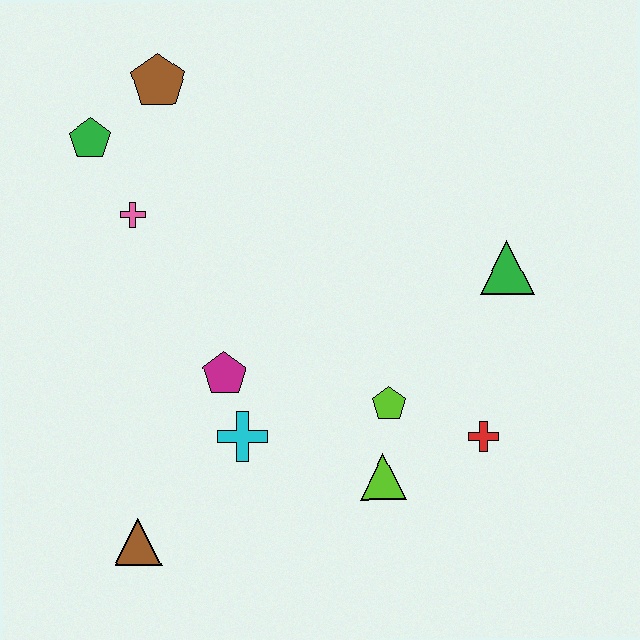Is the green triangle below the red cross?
No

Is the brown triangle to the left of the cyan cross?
Yes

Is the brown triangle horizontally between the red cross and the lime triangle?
No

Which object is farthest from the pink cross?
The red cross is farthest from the pink cross.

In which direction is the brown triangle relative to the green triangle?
The brown triangle is to the left of the green triangle.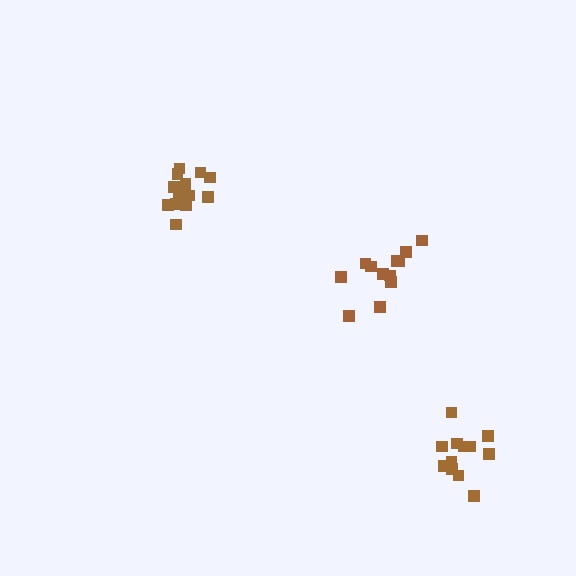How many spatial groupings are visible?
There are 3 spatial groupings.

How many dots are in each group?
Group 1: 12 dots, Group 2: 15 dots, Group 3: 13 dots (40 total).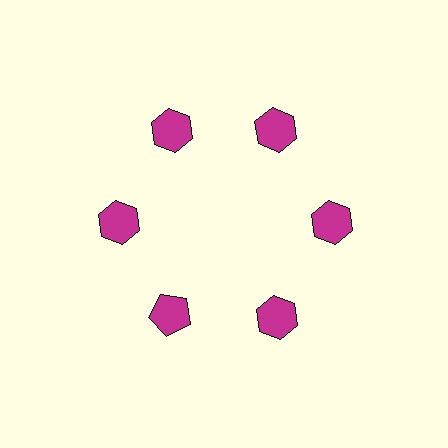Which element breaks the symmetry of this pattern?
The magenta pentagon at roughly the 7 o'clock position breaks the symmetry. All other shapes are magenta hexagons.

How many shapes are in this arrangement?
There are 6 shapes arranged in a ring pattern.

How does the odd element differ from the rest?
It has a different shape: pentagon instead of hexagon.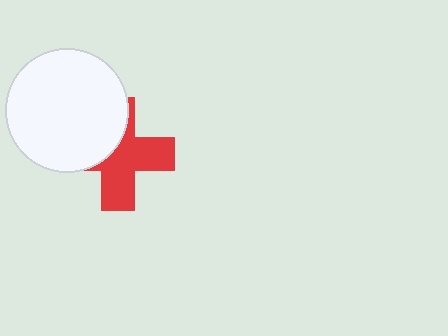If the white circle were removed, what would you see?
You would see the complete red cross.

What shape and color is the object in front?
The object in front is a white circle.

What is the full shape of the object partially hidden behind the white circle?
The partially hidden object is a red cross.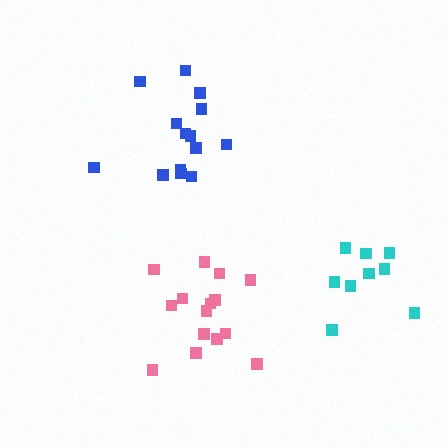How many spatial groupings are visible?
There are 3 spatial groupings.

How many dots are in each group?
Group 1: 15 dots, Group 2: 9 dots, Group 3: 14 dots (38 total).